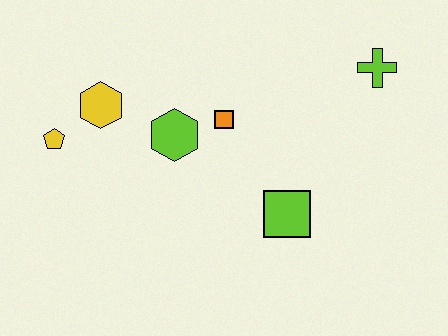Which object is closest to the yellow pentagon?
The yellow hexagon is closest to the yellow pentagon.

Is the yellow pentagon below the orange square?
Yes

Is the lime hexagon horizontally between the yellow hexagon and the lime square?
Yes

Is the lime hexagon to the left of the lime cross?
Yes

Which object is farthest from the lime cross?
The yellow pentagon is farthest from the lime cross.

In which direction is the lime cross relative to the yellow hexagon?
The lime cross is to the right of the yellow hexagon.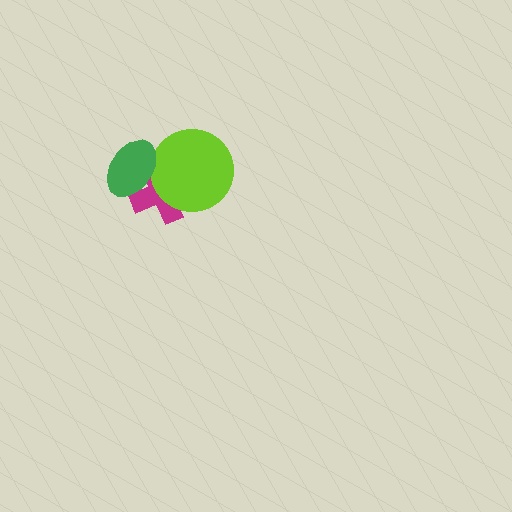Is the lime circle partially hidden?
Yes, it is partially covered by another shape.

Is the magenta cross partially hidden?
Yes, it is partially covered by another shape.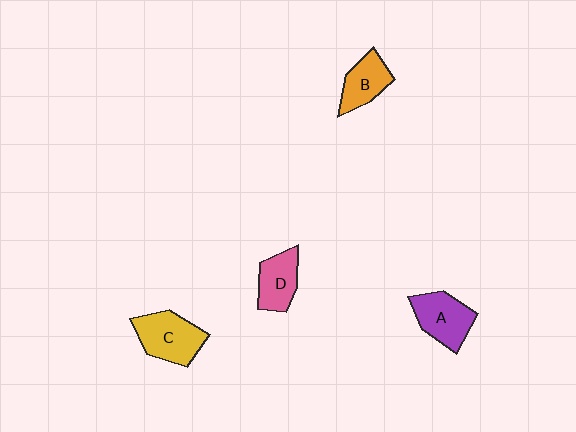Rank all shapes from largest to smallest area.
From largest to smallest: C (yellow), A (purple), D (pink), B (orange).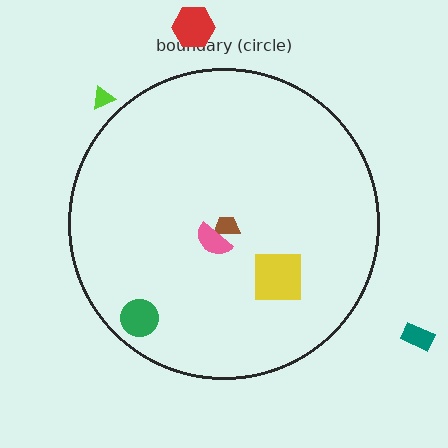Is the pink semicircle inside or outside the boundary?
Inside.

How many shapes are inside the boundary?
4 inside, 3 outside.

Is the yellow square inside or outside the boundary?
Inside.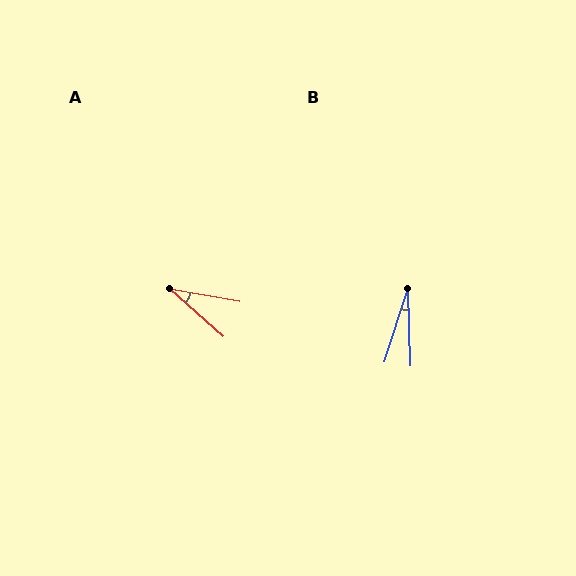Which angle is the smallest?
B, at approximately 20 degrees.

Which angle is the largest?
A, at approximately 32 degrees.